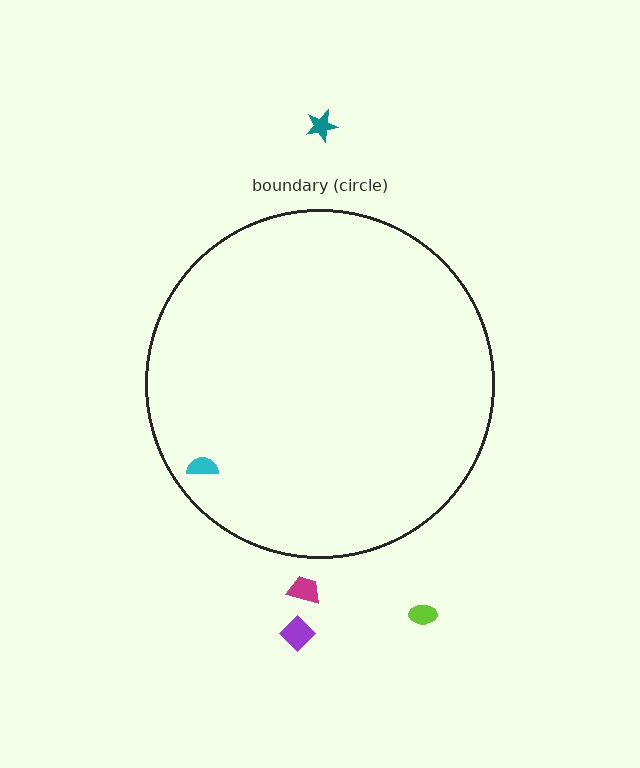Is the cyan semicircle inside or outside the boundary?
Inside.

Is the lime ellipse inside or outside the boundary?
Outside.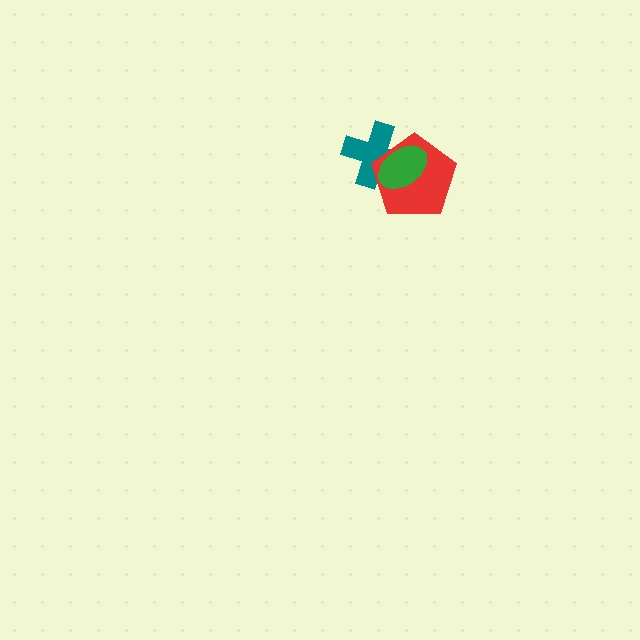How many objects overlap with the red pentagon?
2 objects overlap with the red pentagon.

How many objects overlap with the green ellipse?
2 objects overlap with the green ellipse.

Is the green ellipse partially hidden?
No, no other shape covers it.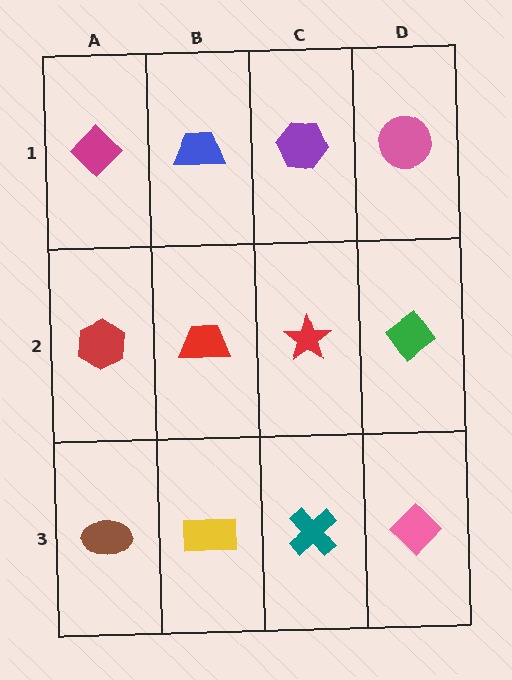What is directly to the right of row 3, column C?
A pink diamond.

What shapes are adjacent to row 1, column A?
A red hexagon (row 2, column A), a blue trapezoid (row 1, column B).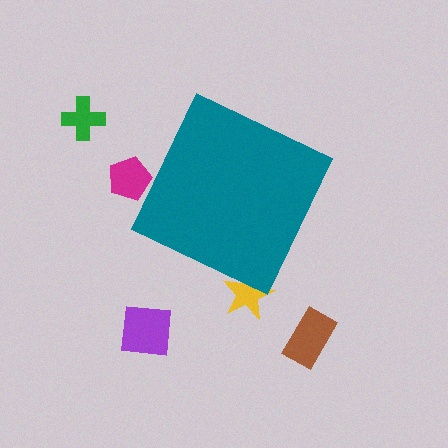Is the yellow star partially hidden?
Yes, the yellow star is partially hidden behind the teal diamond.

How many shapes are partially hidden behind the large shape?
2 shapes are partially hidden.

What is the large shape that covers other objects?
A teal diamond.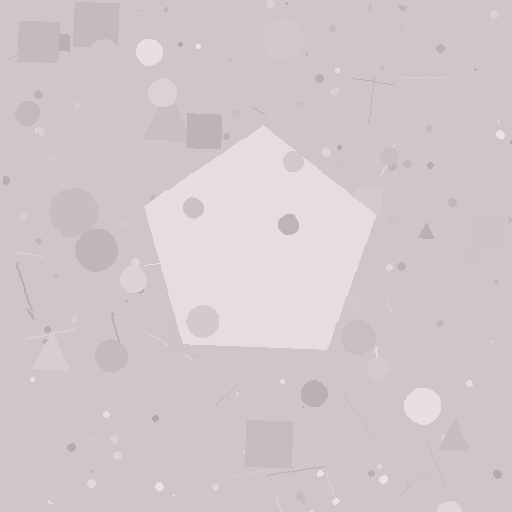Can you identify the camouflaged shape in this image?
The camouflaged shape is a pentagon.